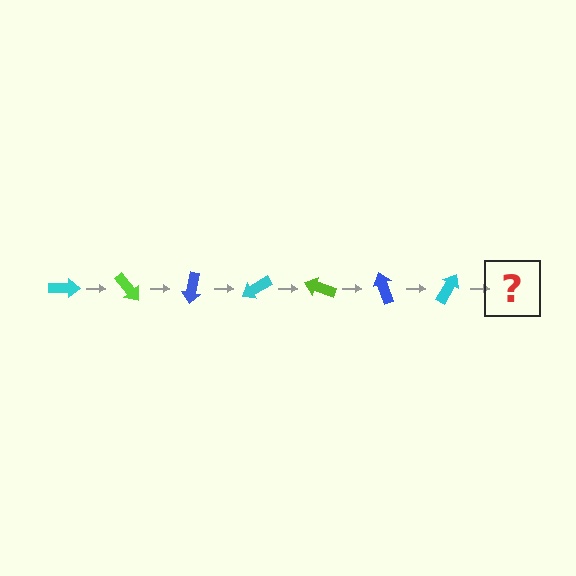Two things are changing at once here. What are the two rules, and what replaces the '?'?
The two rules are that it rotates 50 degrees each step and the color cycles through cyan, lime, and blue. The '?' should be a lime arrow, rotated 350 degrees from the start.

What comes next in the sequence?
The next element should be a lime arrow, rotated 350 degrees from the start.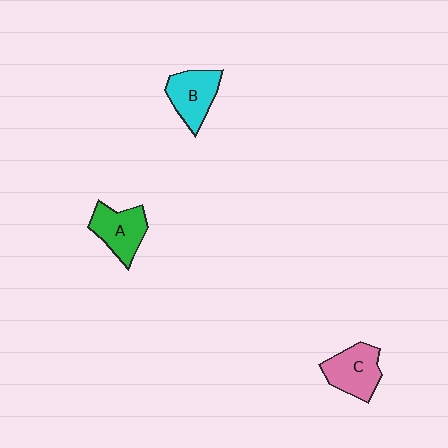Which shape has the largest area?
Shape C (pink).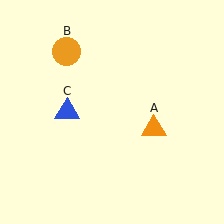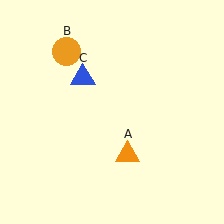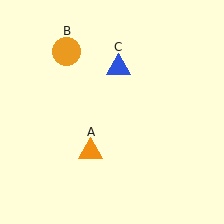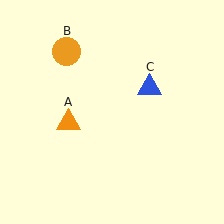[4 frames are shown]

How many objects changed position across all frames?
2 objects changed position: orange triangle (object A), blue triangle (object C).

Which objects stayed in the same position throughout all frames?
Orange circle (object B) remained stationary.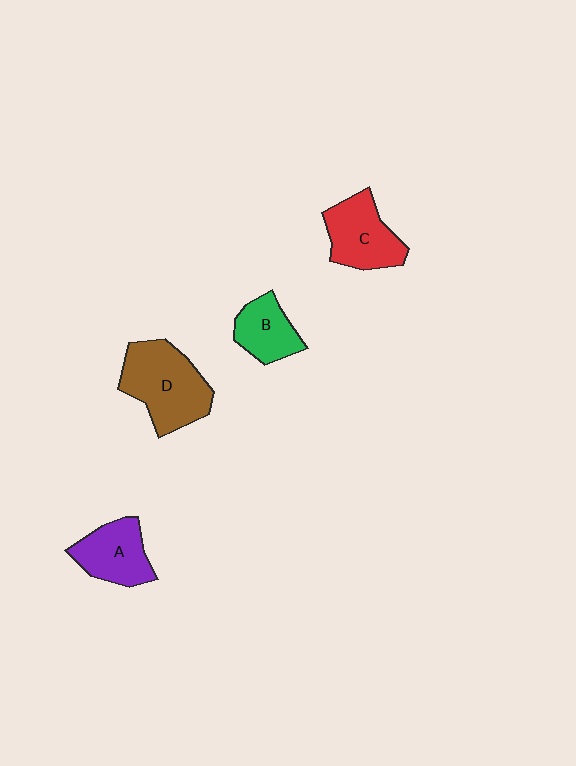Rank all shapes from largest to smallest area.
From largest to smallest: D (brown), C (red), A (purple), B (green).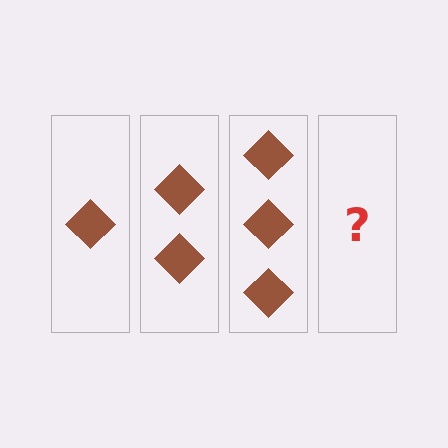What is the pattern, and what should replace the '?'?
The pattern is that each step adds one more diamond. The '?' should be 4 diamonds.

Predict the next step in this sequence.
The next step is 4 diamonds.